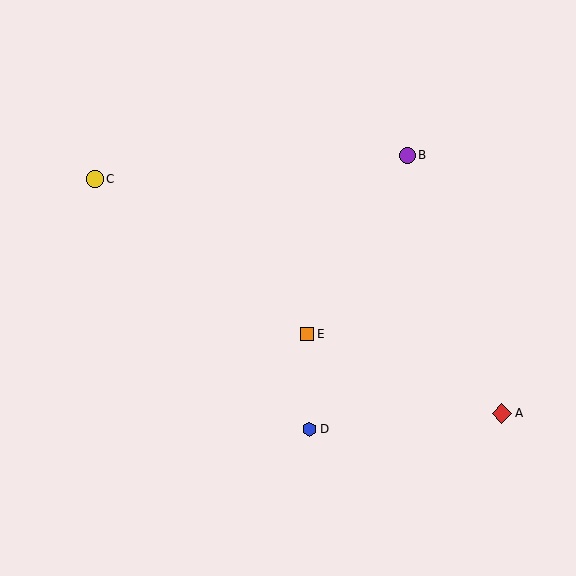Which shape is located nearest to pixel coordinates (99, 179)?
The yellow circle (labeled C) at (95, 179) is nearest to that location.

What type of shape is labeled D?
Shape D is a blue hexagon.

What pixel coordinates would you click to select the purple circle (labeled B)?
Click at (407, 155) to select the purple circle B.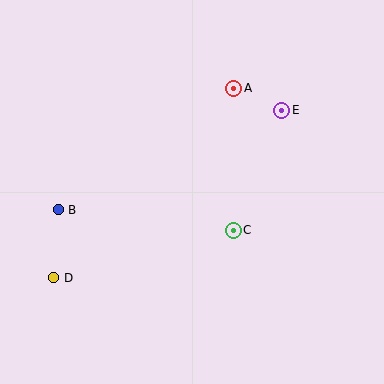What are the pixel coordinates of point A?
Point A is at (234, 89).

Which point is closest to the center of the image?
Point C at (233, 230) is closest to the center.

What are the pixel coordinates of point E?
Point E is at (282, 110).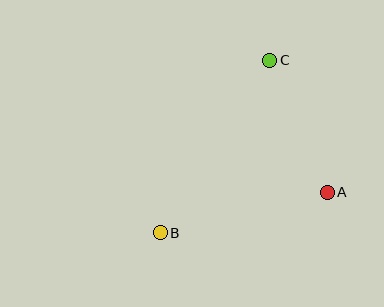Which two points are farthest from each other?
Points B and C are farthest from each other.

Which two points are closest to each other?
Points A and C are closest to each other.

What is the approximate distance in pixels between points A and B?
The distance between A and B is approximately 172 pixels.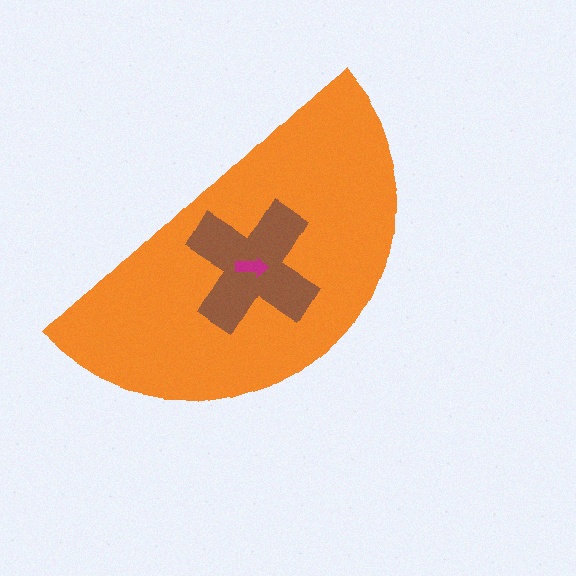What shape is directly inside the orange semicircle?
The brown cross.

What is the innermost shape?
The magenta arrow.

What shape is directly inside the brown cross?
The magenta arrow.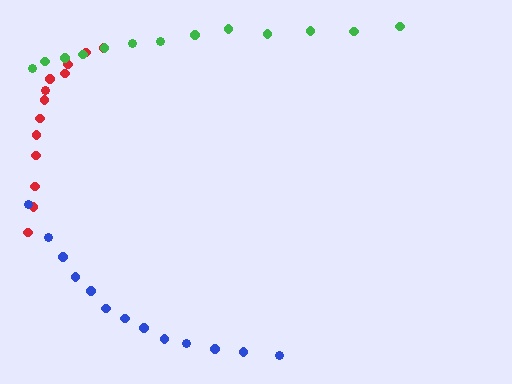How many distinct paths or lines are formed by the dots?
There are 3 distinct paths.